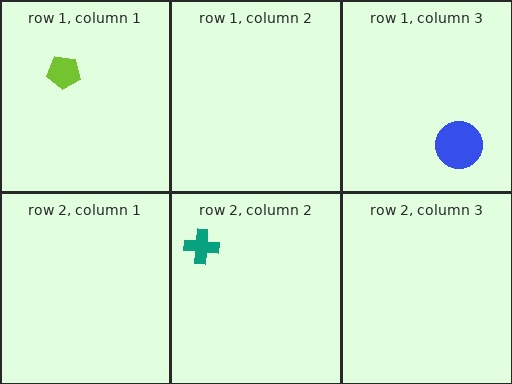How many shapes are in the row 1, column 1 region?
1.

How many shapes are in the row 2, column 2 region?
1.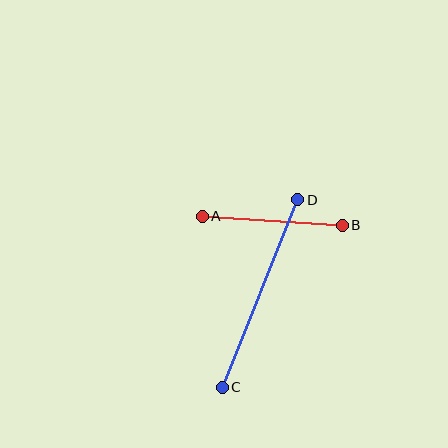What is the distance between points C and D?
The distance is approximately 202 pixels.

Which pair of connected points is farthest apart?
Points C and D are farthest apart.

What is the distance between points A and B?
The distance is approximately 140 pixels.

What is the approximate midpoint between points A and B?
The midpoint is at approximately (272, 221) pixels.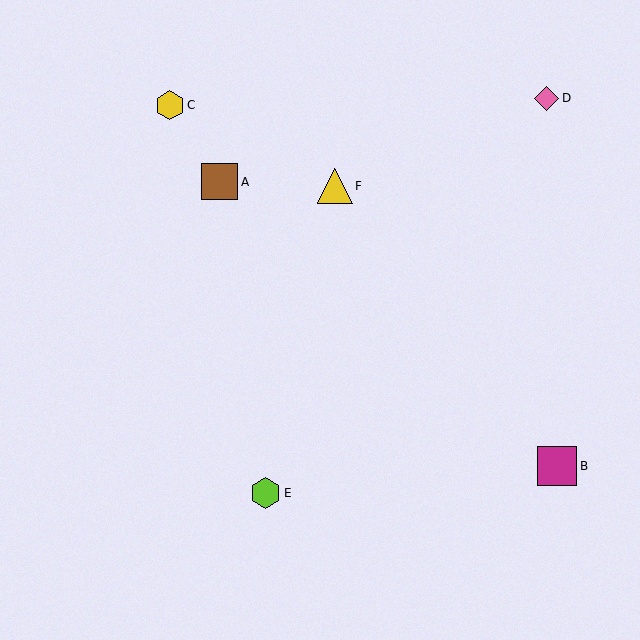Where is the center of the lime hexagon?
The center of the lime hexagon is at (265, 493).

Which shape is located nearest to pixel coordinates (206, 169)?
The brown square (labeled A) at (220, 182) is nearest to that location.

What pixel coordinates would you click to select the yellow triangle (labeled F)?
Click at (335, 186) to select the yellow triangle F.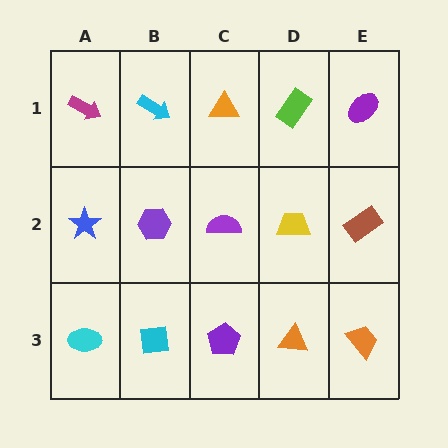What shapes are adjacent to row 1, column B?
A purple hexagon (row 2, column B), a magenta arrow (row 1, column A), an orange triangle (row 1, column C).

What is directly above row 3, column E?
A brown rectangle.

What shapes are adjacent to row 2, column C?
An orange triangle (row 1, column C), a purple pentagon (row 3, column C), a purple hexagon (row 2, column B), a yellow trapezoid (row 2, column D).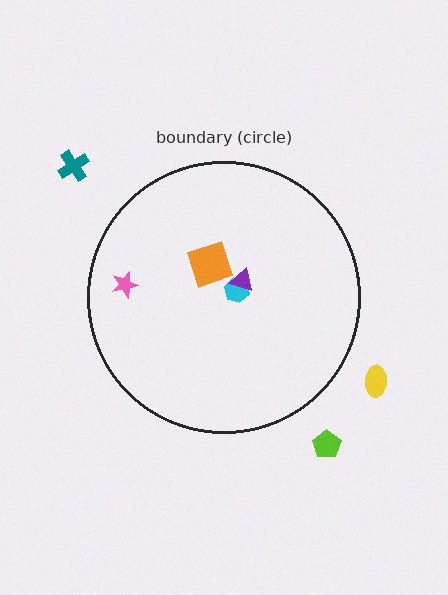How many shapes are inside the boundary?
4 inside, 3 outside.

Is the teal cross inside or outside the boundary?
Outside.